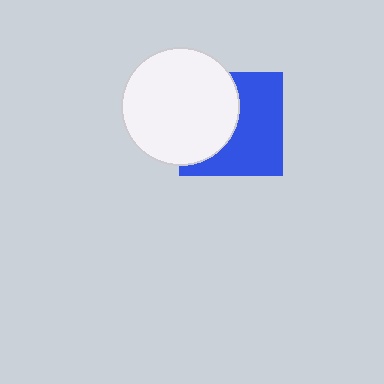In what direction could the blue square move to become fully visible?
The blue square could move right. That would shift it out from behind the white circle entirely.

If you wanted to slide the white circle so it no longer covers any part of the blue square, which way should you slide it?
Slide it left — that is the most direct way to separate the two shapes.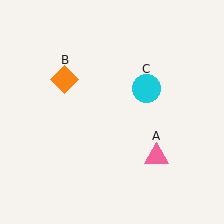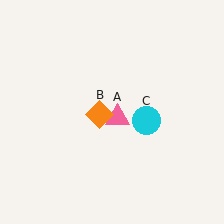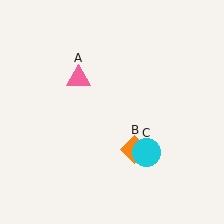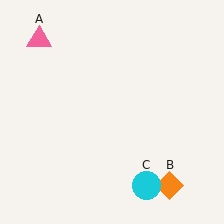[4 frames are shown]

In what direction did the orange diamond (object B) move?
The orange diamond (object B) moved down and to the right.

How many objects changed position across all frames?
3 objects changed position: pink triangle (object A), orange diamond (object B), cyan circle (object C).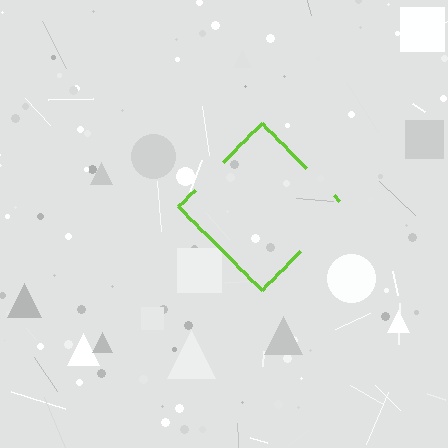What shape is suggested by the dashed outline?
The dashed outline suggests a diamond.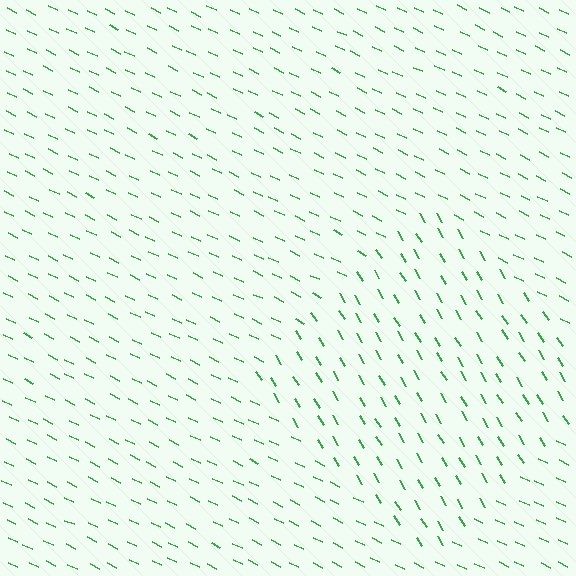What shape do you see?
I see a diamond.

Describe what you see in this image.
The image is filled with small green line segments. A diamond region in the image has lines oriented differently from the surrounding lines, creating a visible texture boundary.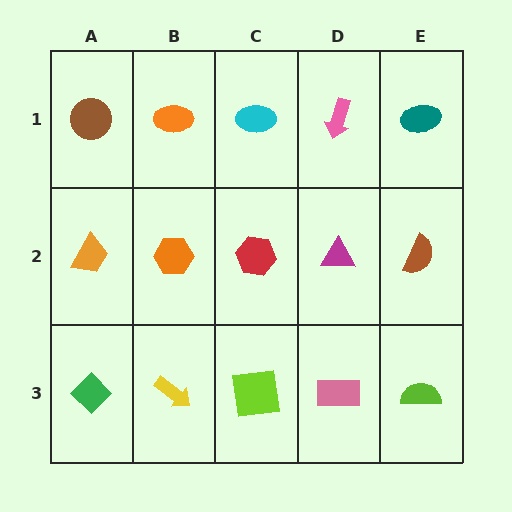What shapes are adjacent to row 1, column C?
A red hexagon (row 2, column C), an orange ellipse (row 1, column B), a pink arrow (row 1, column D).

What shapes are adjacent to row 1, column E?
A brown semicircle (row 2, column E), a pink arrow (row 1, column D).